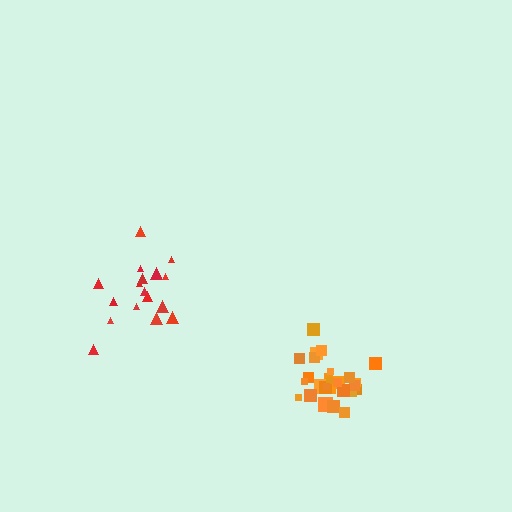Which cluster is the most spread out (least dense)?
Red.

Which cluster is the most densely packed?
Orange.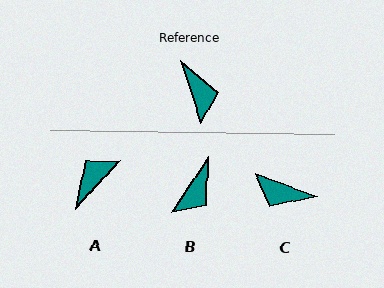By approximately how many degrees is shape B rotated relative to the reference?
Approximately 51 degrees clockwise.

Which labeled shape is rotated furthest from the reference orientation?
C, about 127 degrees away.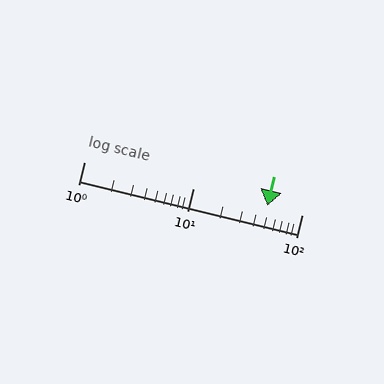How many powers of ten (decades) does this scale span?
The scale spans 2 decades, from 1 to 100.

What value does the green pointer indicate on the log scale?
The pointer indicates approximately 48.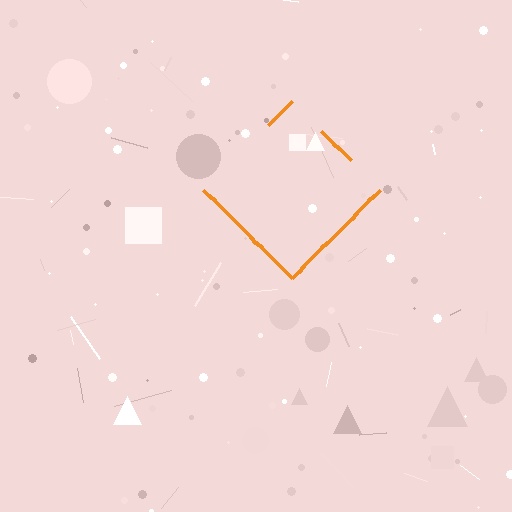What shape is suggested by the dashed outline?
The dashed outline suggests a diamond.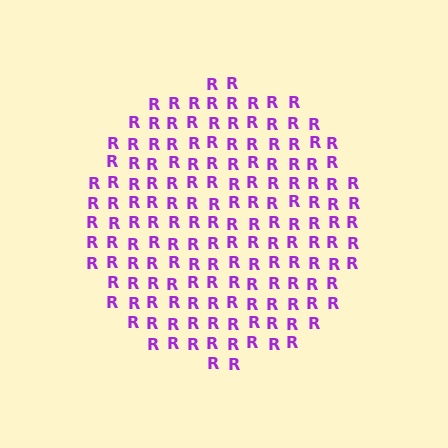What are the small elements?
The small elements are letter R's.